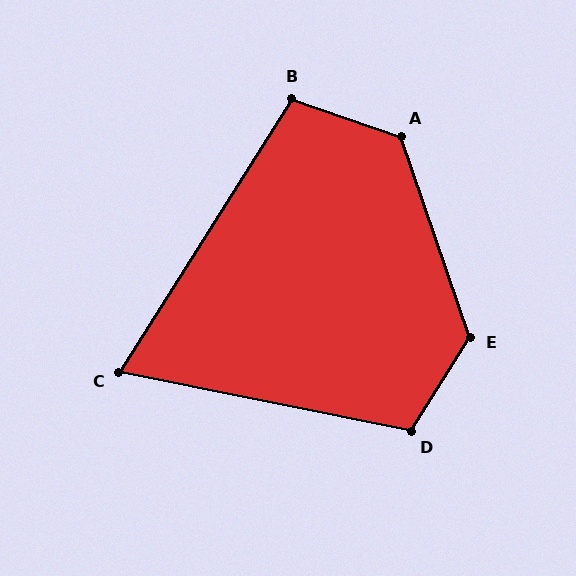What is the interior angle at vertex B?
Approximately 103 degrees (obtuse).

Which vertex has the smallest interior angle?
C, at approximately 69 degrees.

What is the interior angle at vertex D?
Approximately 111 degrees (obtuse).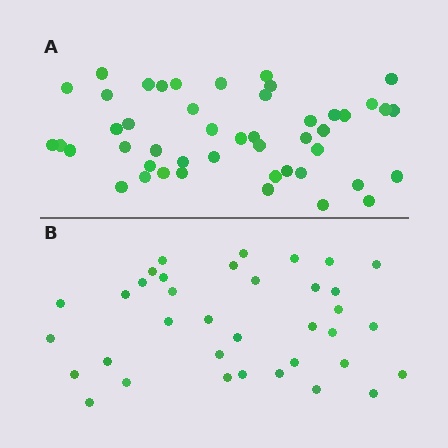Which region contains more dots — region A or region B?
Region A (the top region) has more dots.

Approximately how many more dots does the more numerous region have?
Region A has roughly 12 or so more dots than region B.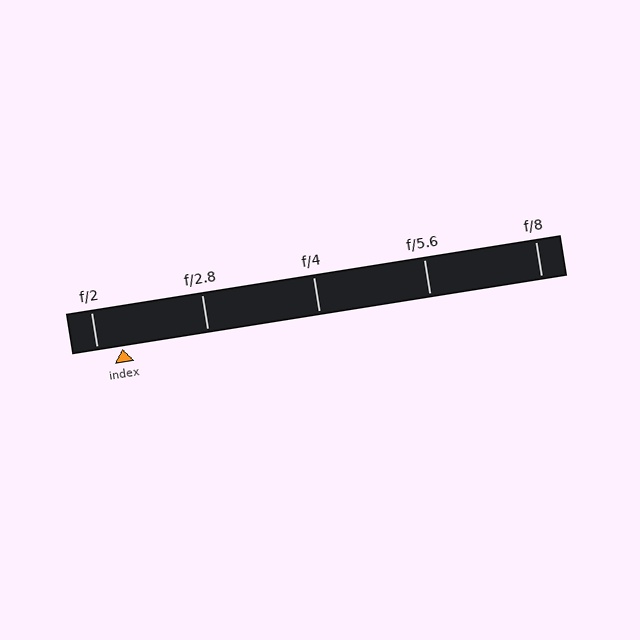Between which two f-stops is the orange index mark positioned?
The index mark is between f/2 and f/2.8.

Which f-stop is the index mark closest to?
The index mark is closest to f/2.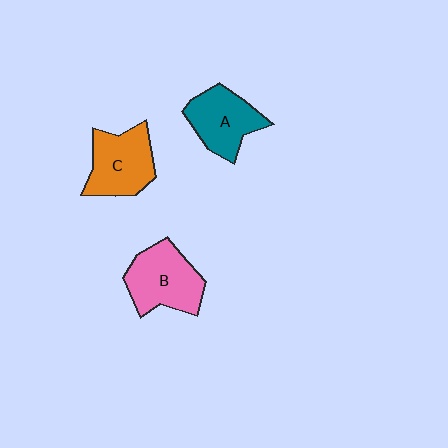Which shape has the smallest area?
Shape A (teal).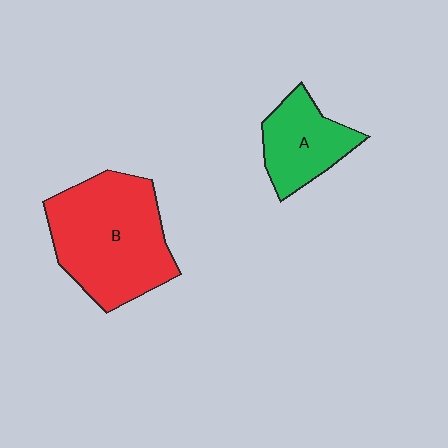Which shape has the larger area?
Shape B (red).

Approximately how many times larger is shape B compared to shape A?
Approximately 2.0 times.